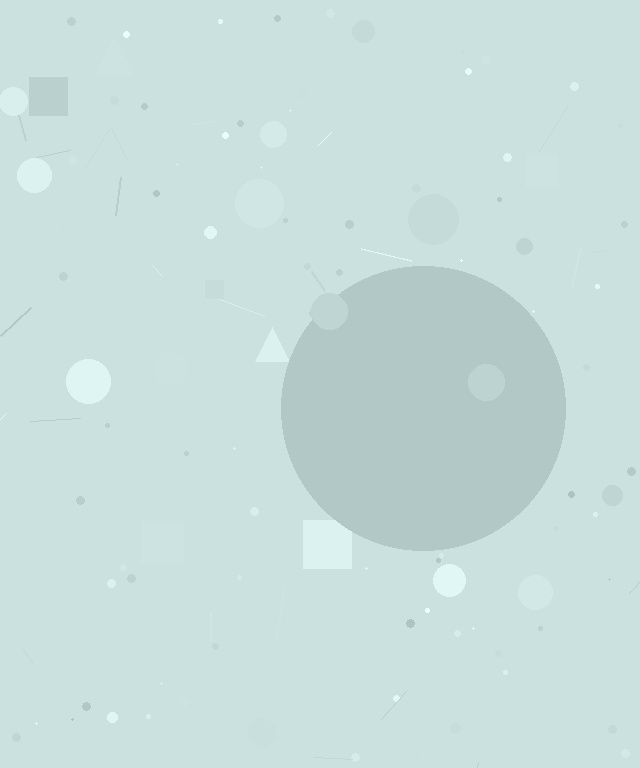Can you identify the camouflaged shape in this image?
The camouflaged shape is a circle.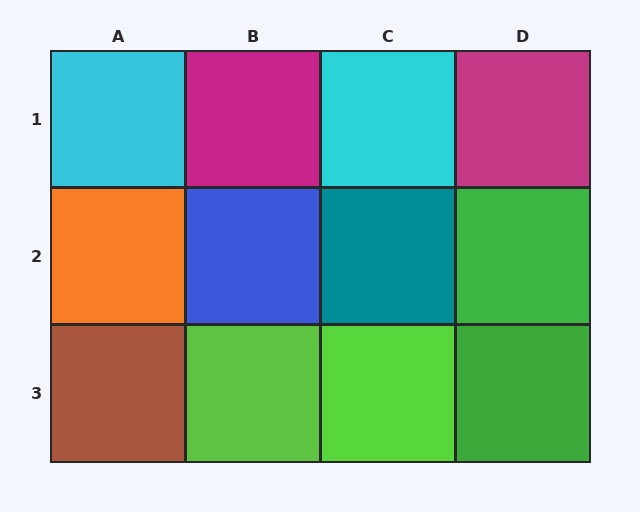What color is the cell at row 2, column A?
Orange.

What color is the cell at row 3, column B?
Lime.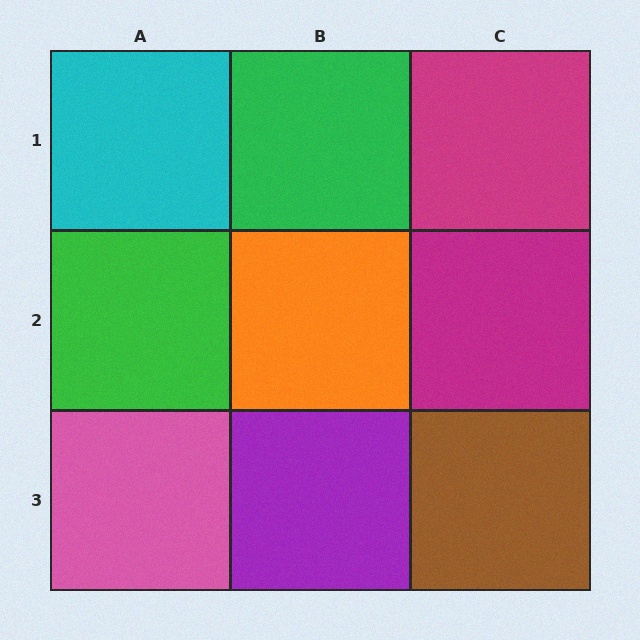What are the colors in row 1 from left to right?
Cyan, green, magenta.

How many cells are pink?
1 cell is pink.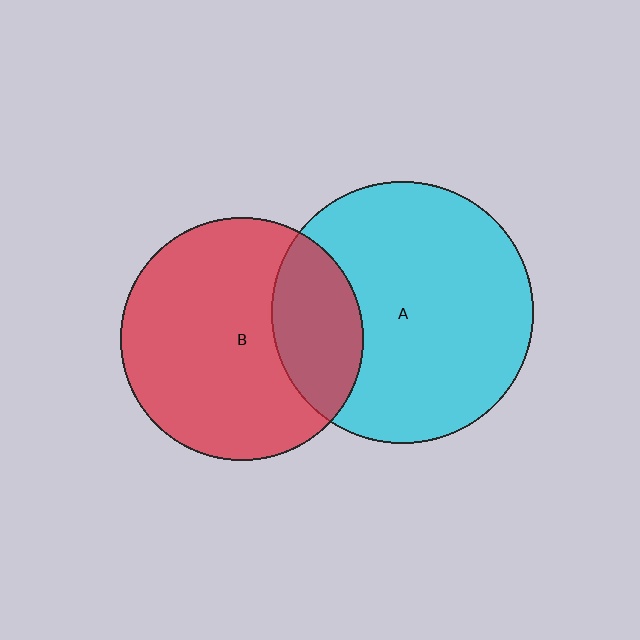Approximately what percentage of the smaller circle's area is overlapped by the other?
Approximately 25%.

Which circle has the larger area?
Circle A (cyan).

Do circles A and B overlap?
Yes.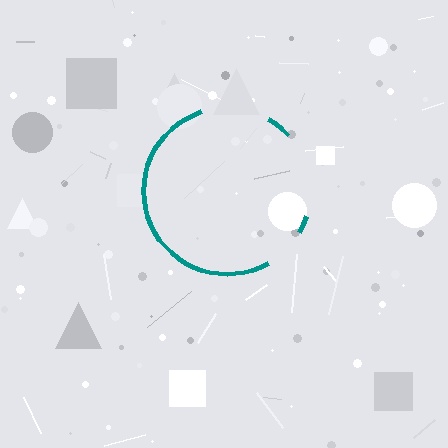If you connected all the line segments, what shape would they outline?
They would outline a circle.